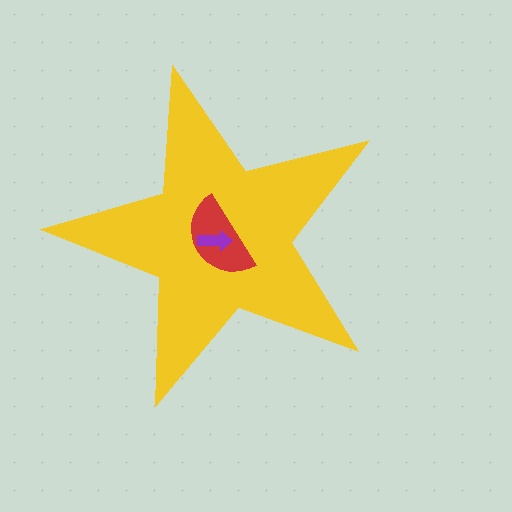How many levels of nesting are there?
3.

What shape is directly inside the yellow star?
The red semicircle.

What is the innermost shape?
The purple arrow.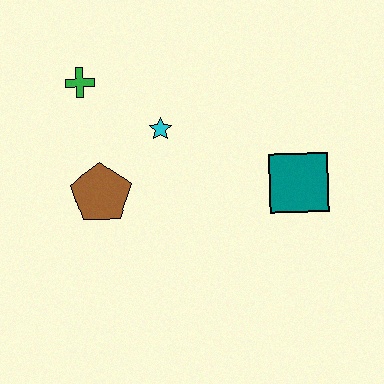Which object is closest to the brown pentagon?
The cyan star is closest to the brown pentagon.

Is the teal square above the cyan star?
No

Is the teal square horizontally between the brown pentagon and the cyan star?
No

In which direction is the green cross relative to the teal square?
The green cross is to the left of the teal square.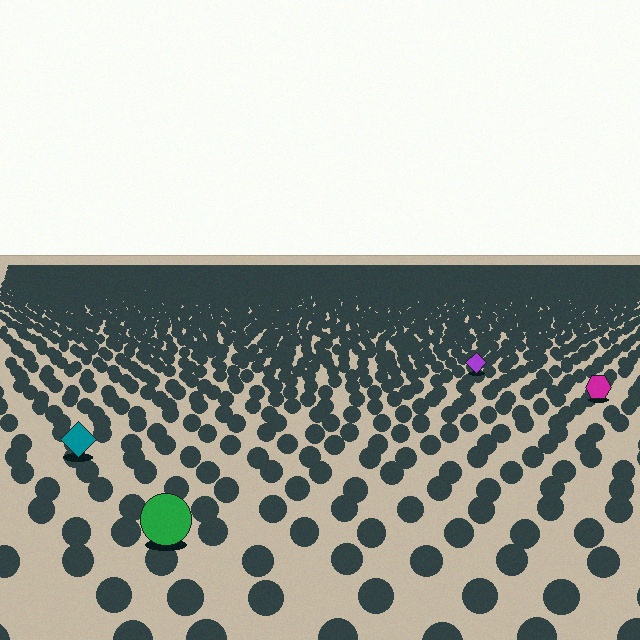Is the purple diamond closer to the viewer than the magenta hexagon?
No. The magenta hexagon is closer — you can tell from the texture gradient: the ground texture is coarser near it.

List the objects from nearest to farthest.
From nearest to farthest: the green circle, the teal diamond, the magenta hexagon, the purple diamond.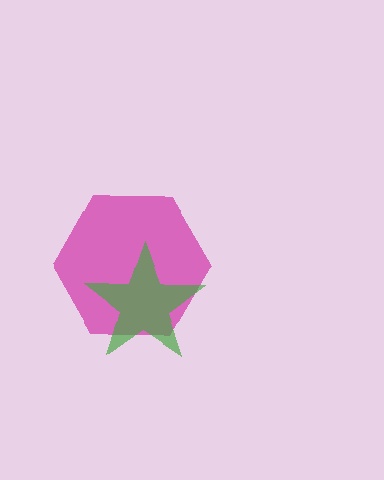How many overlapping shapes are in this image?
There are 2 overlapping shapes in the image.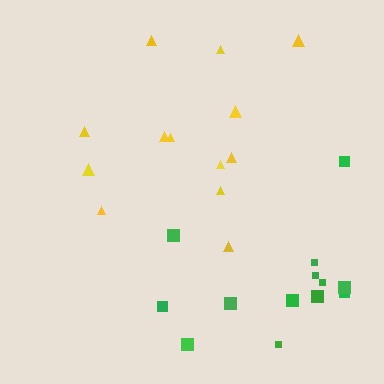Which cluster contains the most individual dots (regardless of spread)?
Yellow (13).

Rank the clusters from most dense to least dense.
green, yellow.